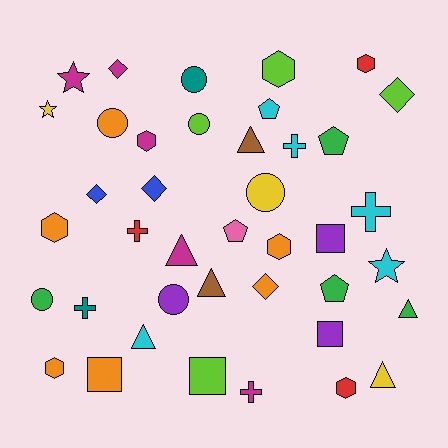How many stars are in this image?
There are 3 stars.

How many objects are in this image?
There are 40 objects.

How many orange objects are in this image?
There are 6 orange objects.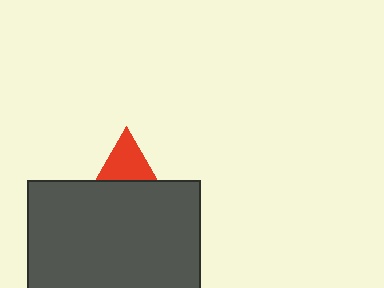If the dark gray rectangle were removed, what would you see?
You would see the complete red triangle.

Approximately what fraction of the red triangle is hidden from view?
Roughly 57% of the red triangle is hidden behind the dark gray rectangle.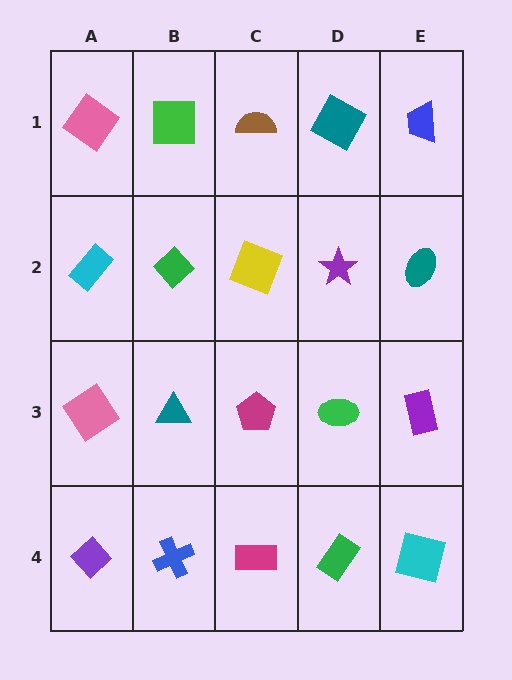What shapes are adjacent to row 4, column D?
A green ellipse (row 3, column D), a magenta rectangle (row 4, column C), a cyan square (row 4, column E).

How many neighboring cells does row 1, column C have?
3.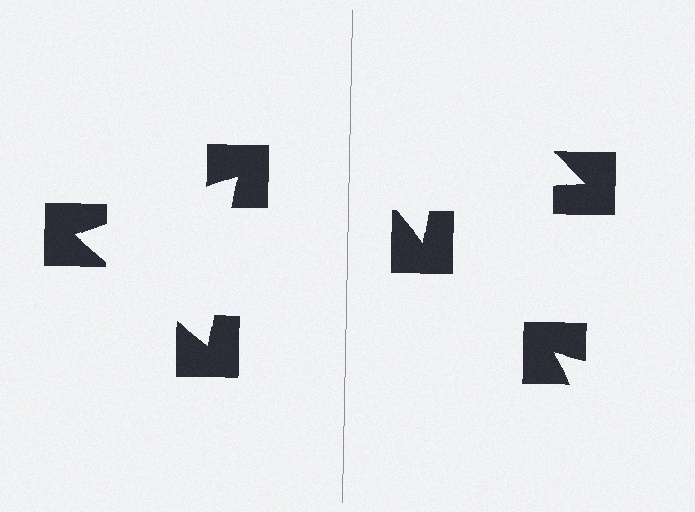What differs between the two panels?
The notched squares are positioned identically on both sides; only the wedge orientations differ. On the left they align to a triangle; on the right they are misaligned.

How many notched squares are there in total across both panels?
6 — 3 on each side.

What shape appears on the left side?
An illusory triangle.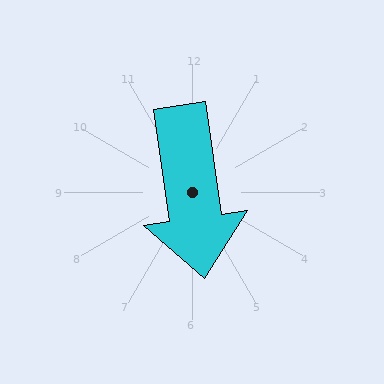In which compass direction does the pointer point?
South.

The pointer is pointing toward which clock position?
Roughly 6 o'clock.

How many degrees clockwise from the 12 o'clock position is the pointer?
Approximately 172 degrees.